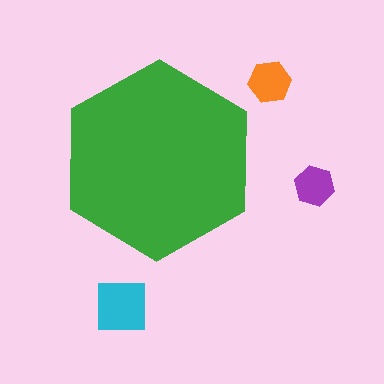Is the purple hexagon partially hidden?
No, the purple hexagon is fully visible.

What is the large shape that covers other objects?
A green hexagon.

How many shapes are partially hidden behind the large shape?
0 shapes are partially hidden.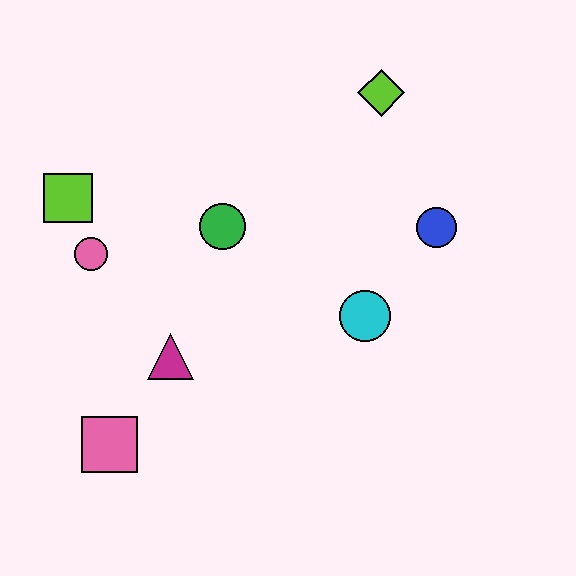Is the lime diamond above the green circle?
Yes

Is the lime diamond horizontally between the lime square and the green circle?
No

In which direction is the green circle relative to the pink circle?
The green circle is to the right of the pink circle.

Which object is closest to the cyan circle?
The blue circle is closest to the cyan circle.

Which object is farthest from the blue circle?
The pink square is farthest from the blue circle.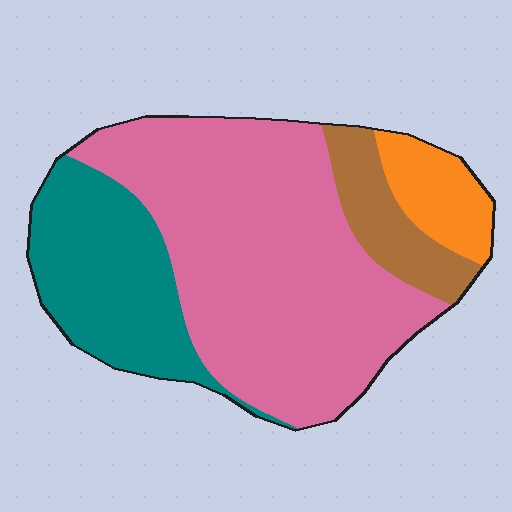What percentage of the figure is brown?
Brown takes up about one tenth (1/10) of the figure.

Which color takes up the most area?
Pink, at roughly 55%.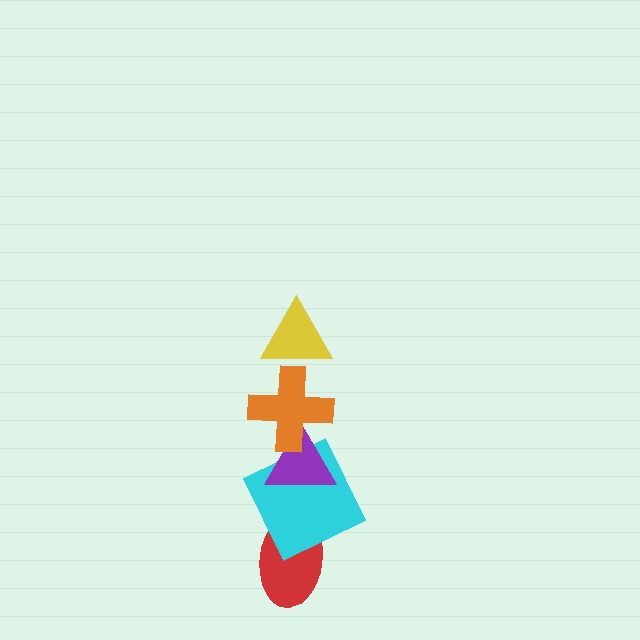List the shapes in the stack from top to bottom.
From top to bottom: the yellow triangle, the orange cross, the purple triangle, the cyan square, the red ellipse.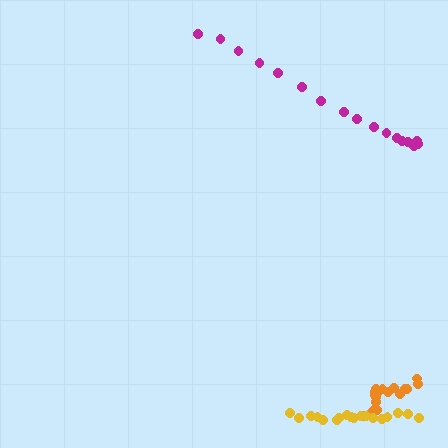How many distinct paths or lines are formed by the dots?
There are 3 distinct paths.